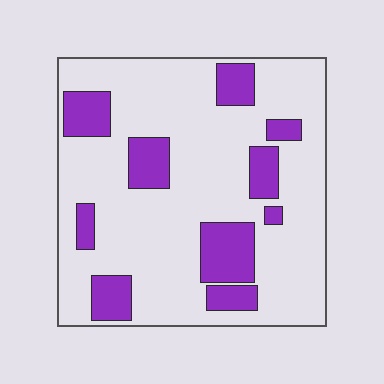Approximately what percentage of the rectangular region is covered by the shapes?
Approximately 20%.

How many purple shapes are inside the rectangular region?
10.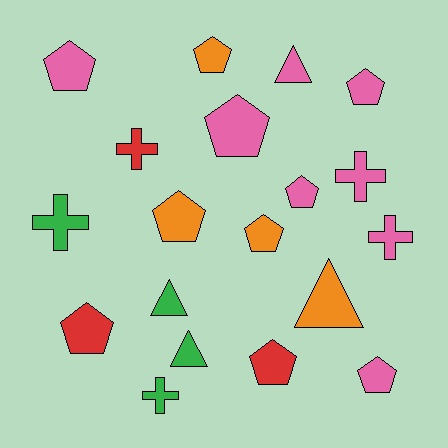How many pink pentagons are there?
There are 5 pink pentagons.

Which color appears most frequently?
Pink, with 8 objects.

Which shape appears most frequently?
Pentagon, with 10 objects.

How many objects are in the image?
There are 19 objects.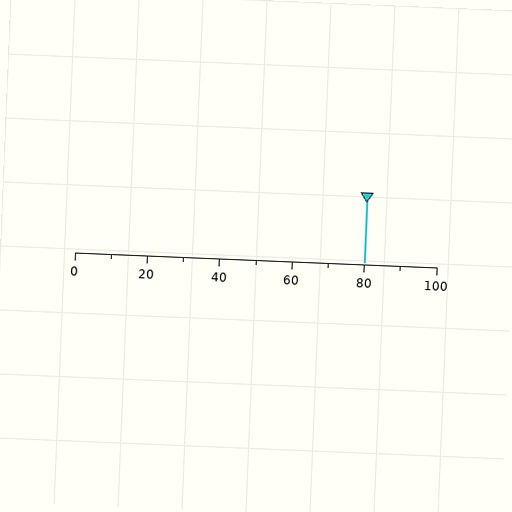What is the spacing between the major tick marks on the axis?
The major ticks are spaced 20 apart.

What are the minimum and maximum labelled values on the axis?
The axis runs from 0 to 100.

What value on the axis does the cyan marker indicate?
The marker indicates approximately 80.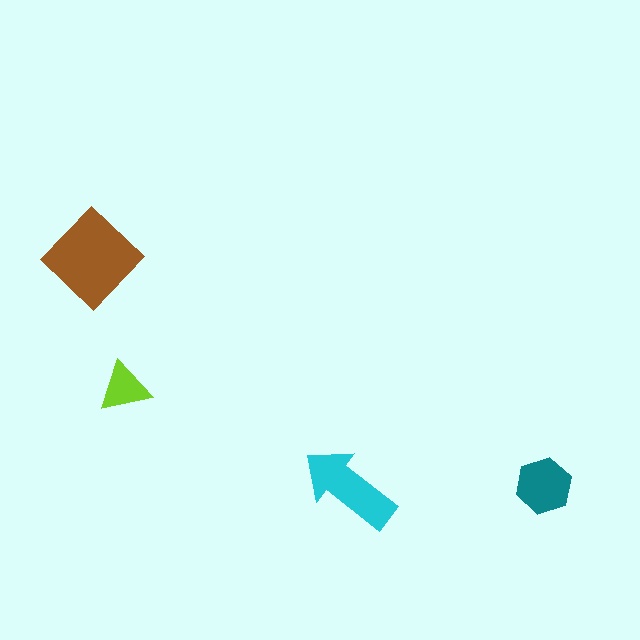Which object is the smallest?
The lime triangle.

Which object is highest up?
The brown diamond is topmost.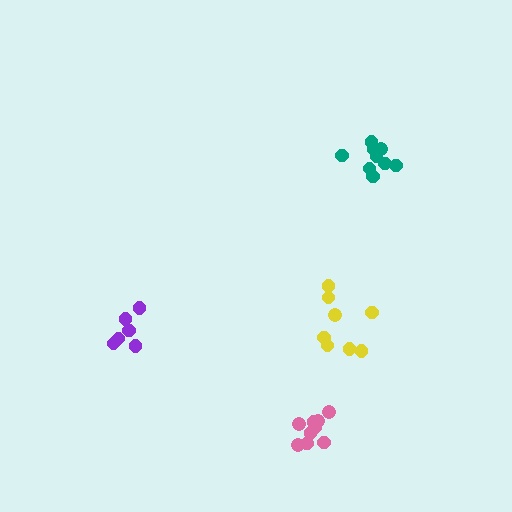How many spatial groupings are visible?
There are 4 spatial groupings.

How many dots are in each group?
Group 1: 10 dots, Group 2: 9 dots, Group 3: 8 dots, Group 4: 6 dots (33 total).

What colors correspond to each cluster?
The clusters are colored: teal, pink, yellow, purple.